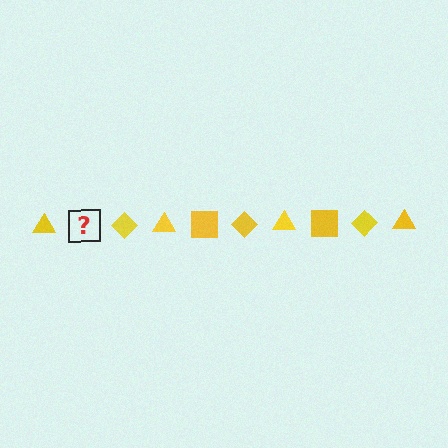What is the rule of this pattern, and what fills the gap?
The rule is that the pattern cycles through triangle, square, diamond shapes in yellow. The gap should be filled with a yellow square.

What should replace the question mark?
The question mark should be replaced with a yellow square.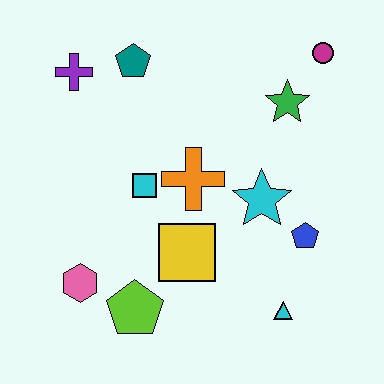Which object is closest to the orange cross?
The cyan square is closest to the orange cross.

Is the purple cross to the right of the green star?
No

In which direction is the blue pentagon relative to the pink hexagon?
The blue pentagon is to the right of the pink hexagon.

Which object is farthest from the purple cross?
The cyan triangle is farthest from the purple cross.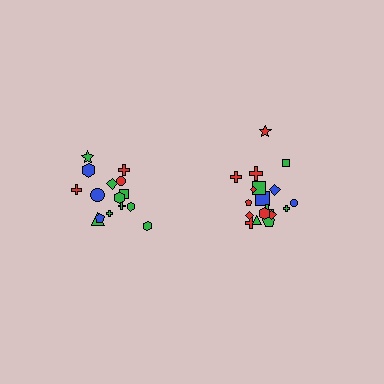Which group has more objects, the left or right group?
The right group.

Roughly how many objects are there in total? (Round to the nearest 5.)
Roughly 35 objects in total.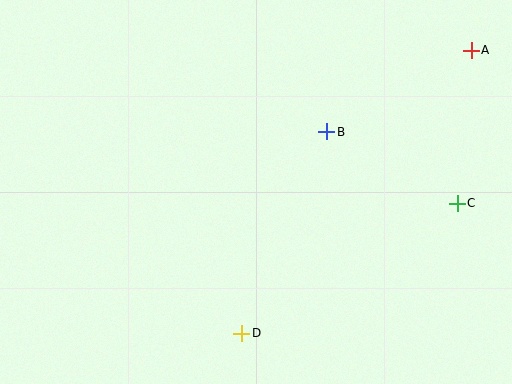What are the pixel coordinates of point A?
Point A is at (471, 50).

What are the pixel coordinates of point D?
Point D is at (242, 333).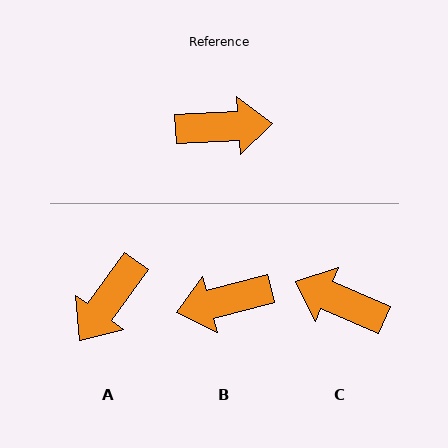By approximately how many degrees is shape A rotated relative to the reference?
Approximately 129 degrees clockwise.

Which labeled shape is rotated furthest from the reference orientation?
B, about 168 degrees away.